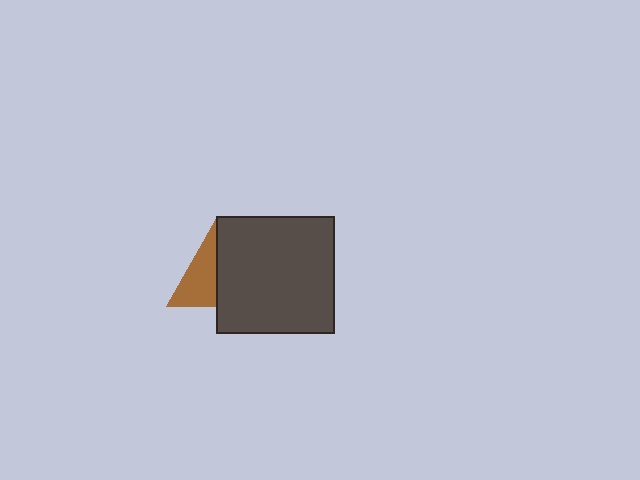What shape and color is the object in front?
The object in front is a dark gray square.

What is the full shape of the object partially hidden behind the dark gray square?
The partially hidden object is a brown triangle.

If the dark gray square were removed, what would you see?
You would see the complete brown triangle.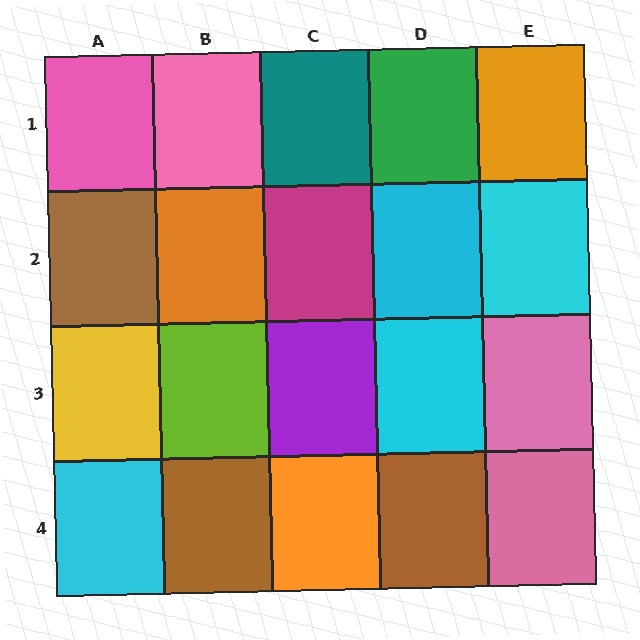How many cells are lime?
1 cell is lime.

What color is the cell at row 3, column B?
Lime.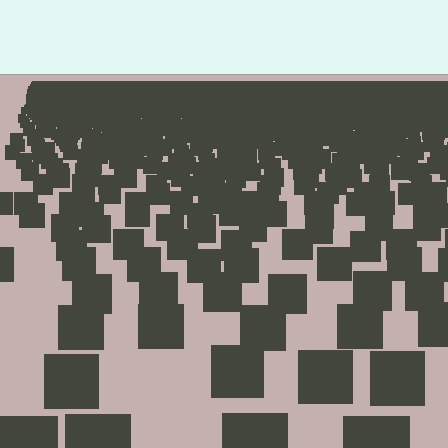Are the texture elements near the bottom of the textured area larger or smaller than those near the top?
Larger. Near the bottom, elements are closer to the viewer and appear at a bigger on-screen size.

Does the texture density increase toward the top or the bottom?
Density increases toward the top.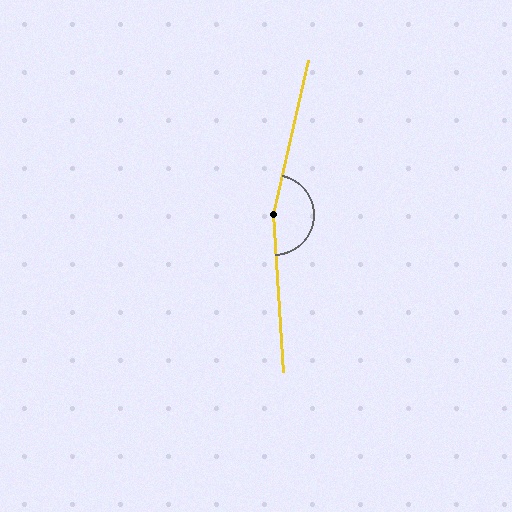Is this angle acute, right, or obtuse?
It is obtuse.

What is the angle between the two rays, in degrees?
Approximately 164 degrees.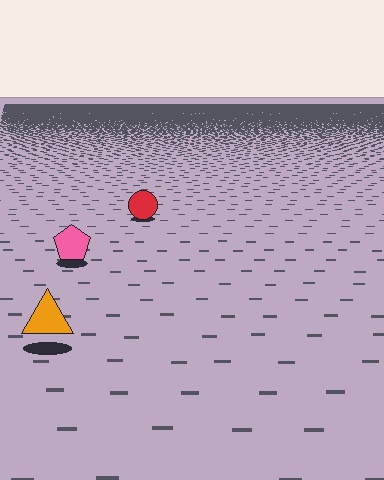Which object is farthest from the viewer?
The red circle is farthest from the viewer. It appears smaller and the ground texture around it is denser.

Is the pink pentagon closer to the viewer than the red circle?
Yes. The pink pentagon is closer — you can tell from the texture gradient: the ground texture is coarser near it.